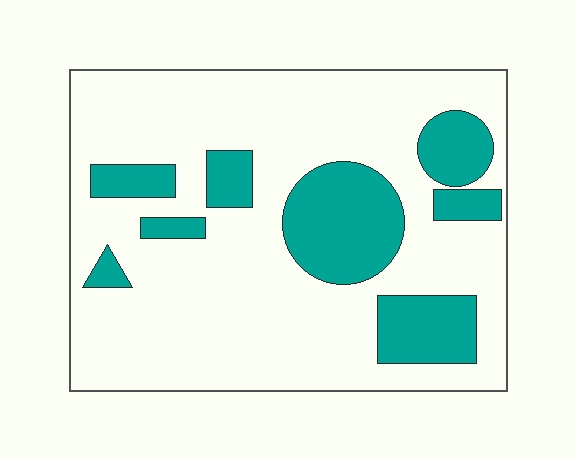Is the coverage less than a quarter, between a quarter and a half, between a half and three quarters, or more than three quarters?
Less than a quarter.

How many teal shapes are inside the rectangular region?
8.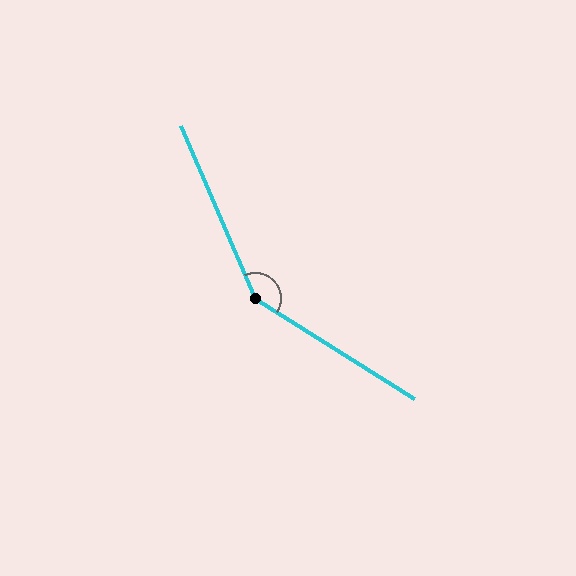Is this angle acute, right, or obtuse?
It is obtuse.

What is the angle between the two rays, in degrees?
Approximately 146 degrees.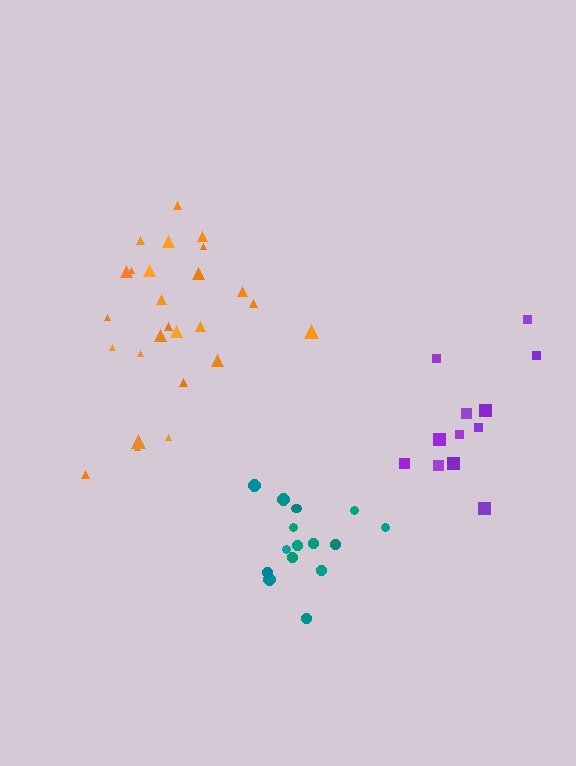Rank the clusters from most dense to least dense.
teal, orange, purple.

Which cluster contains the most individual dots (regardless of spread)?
Orange (27).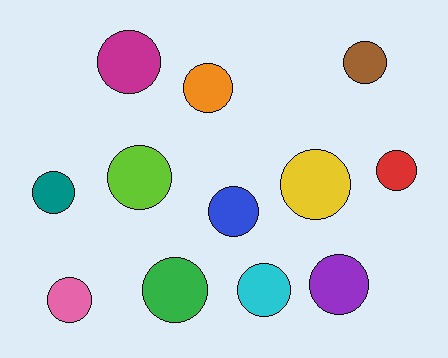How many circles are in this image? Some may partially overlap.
There are 12 circles.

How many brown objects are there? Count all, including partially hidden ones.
There is 1 brown object.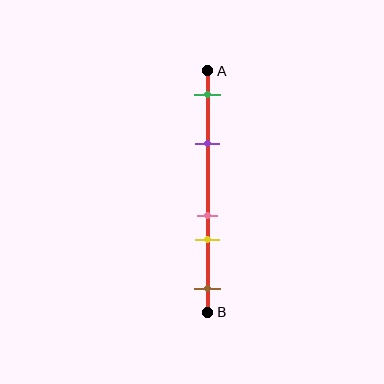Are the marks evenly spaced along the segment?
No, the marks are not evenly spaced.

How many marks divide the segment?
There are 5 marks dividing the segment.